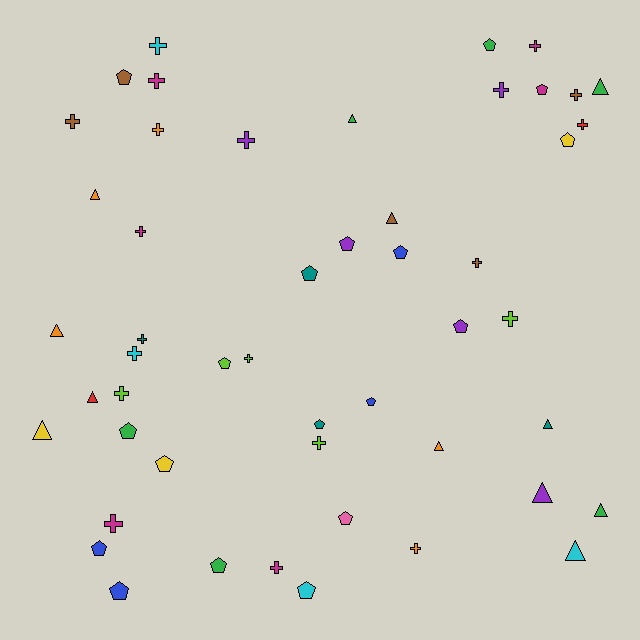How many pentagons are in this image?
There are 18 pentagons.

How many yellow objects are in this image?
There are 3 yellow objects.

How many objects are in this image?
There are 50 objects.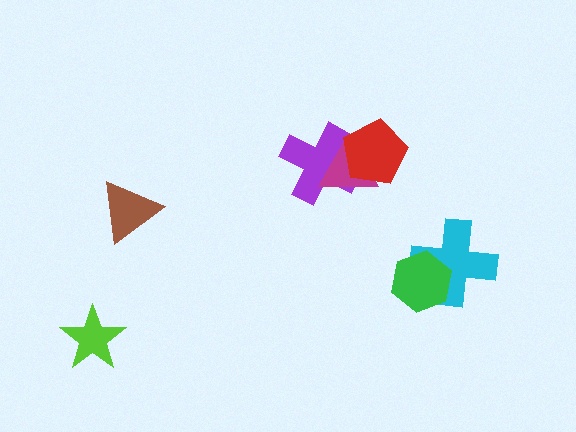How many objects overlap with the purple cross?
2 objects overlap with the purple cross.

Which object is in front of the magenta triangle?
The red pentagon is in front of the magenta triangle.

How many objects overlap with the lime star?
0 objects overlap with the lime star.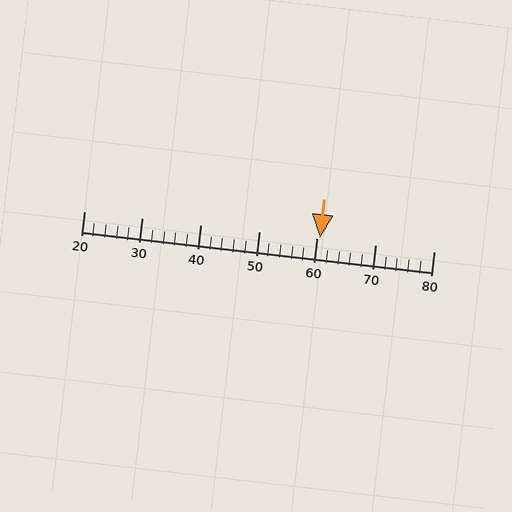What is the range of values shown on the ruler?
The ruler shows values from 20 to 80.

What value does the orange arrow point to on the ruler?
The orange arrow points to approximately 60.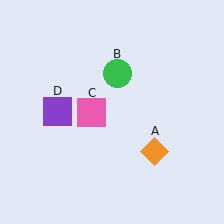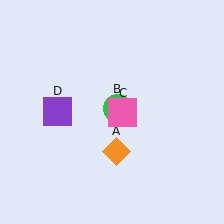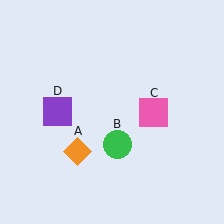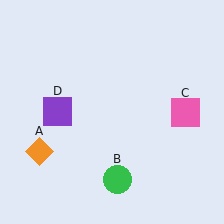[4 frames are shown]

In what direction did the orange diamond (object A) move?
The orange diamond (object A) moved left.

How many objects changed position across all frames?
3 objects changed position: orange diamond (object A), green circle (object B), pink square (object C).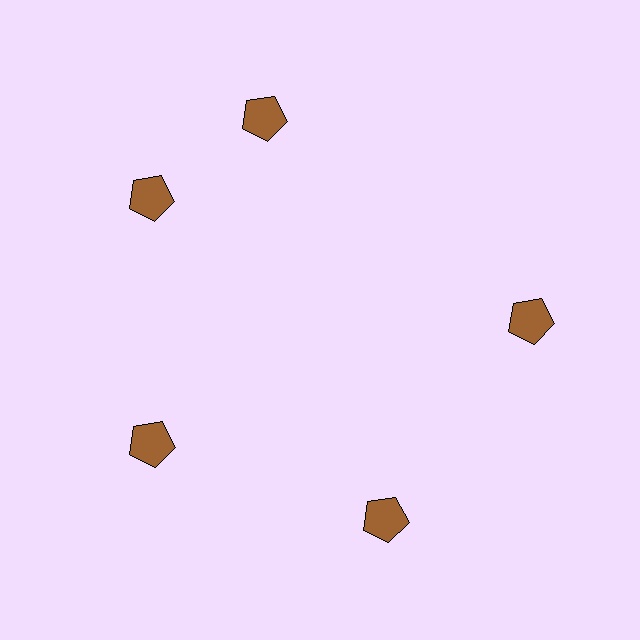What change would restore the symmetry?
The symmetry would be restored by rotating it back into even spacing with its neighbors so that all 5 pentagons sit at equal angles and equal distance from the center.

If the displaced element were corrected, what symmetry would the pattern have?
It would have 5-fold rotational symmetry — the pattern would map onto itself every 72 degrees.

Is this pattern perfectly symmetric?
No. The 5 brown pentagons are arranged in a ring, but one element near the 1 o'clock position is rotated out of alignment along the ring, breaking the 5-fold rotational symmetry.